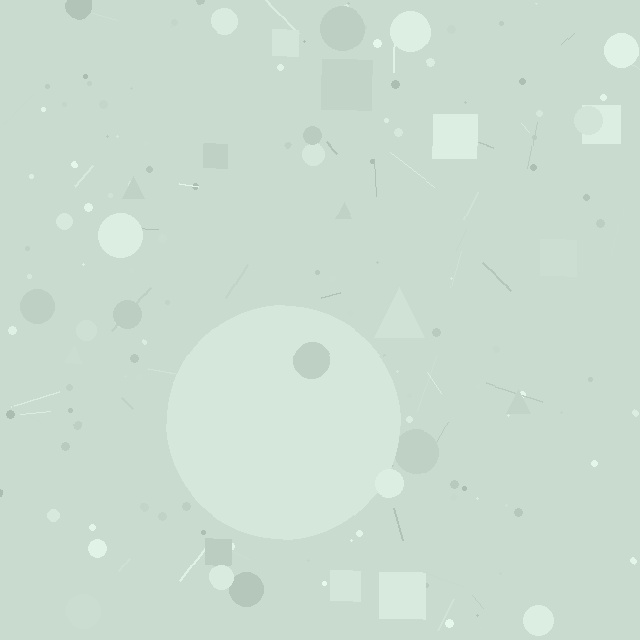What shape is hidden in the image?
A circle is hidden in the image.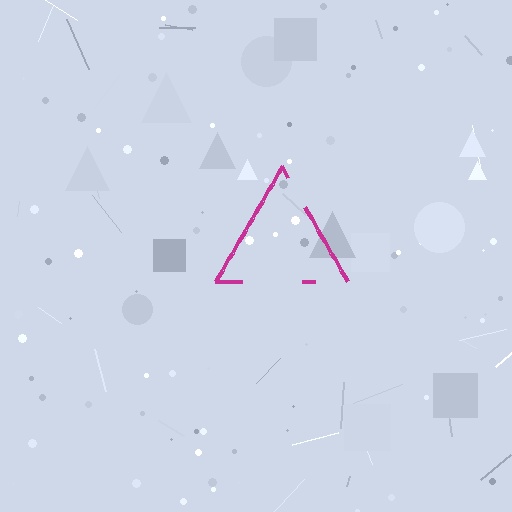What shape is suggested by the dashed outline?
The dashed outline suggests a triangle.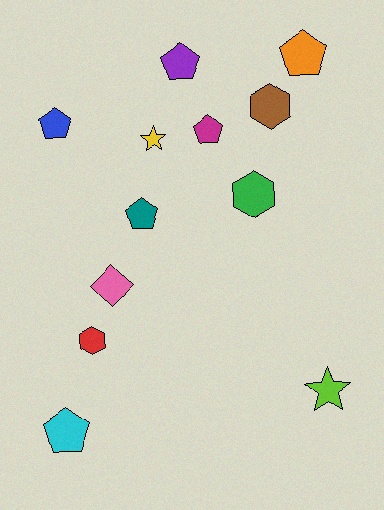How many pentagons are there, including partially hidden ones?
There are 6 pentagons.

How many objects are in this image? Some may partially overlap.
There are 12 objects.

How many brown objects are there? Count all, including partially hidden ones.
There is 1 brown object.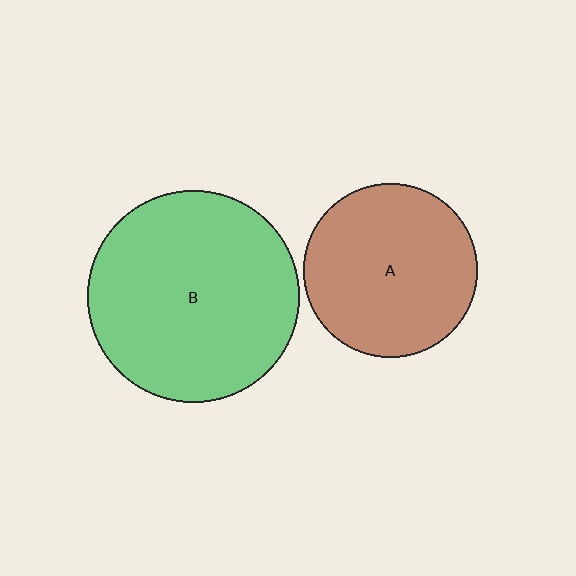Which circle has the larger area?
Circle B (green).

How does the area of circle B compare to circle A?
Approximately 1.5 times.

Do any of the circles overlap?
No, none of the circles overlap.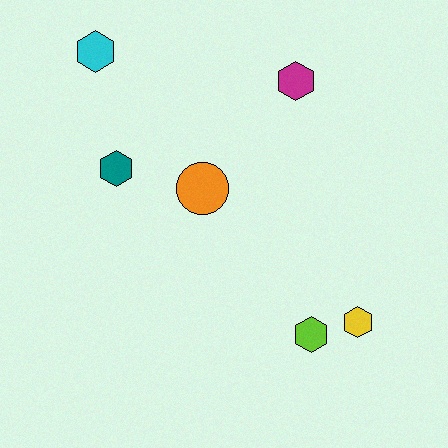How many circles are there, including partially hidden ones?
There is 1 circle.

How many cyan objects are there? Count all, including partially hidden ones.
There is 1 cyan object.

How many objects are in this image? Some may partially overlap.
There are 6 objects.